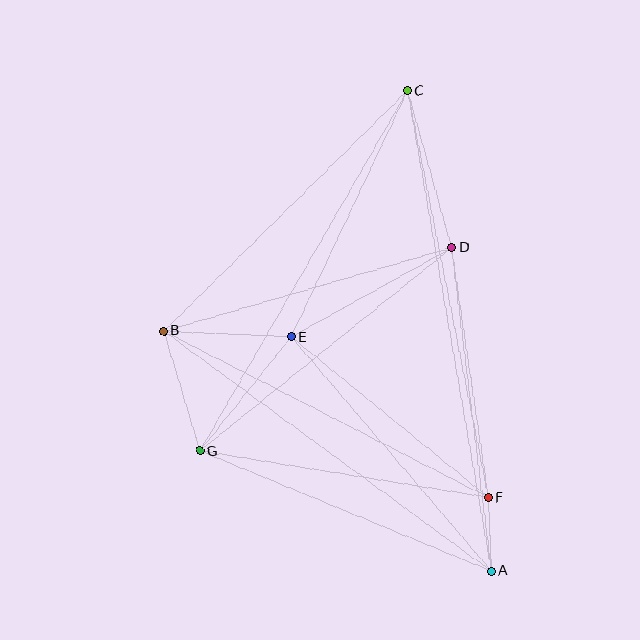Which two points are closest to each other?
Points A and F are closest to each other.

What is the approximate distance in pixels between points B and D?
The distance between B and D is approximately 300 pixels.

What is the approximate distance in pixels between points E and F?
The distance between E and F is approximately 254 pixels.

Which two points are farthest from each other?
Points A and C are farthest from each other.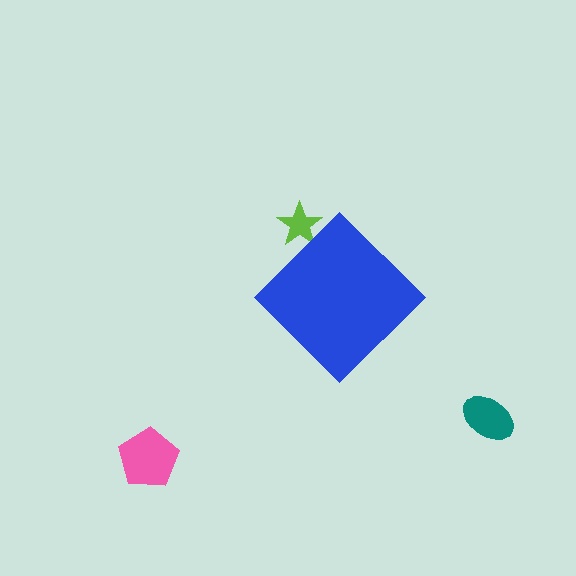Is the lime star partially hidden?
Yes, the lime star is partially hidden behind the blue diamond.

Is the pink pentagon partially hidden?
No, the pink pentagon is fully visible.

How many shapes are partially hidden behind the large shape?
1 shape is partially hidden.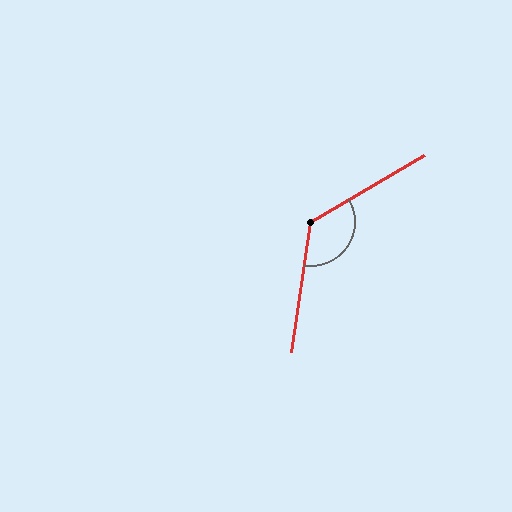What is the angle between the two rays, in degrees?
Approximately 129 degrees.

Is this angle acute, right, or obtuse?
It is obtuse.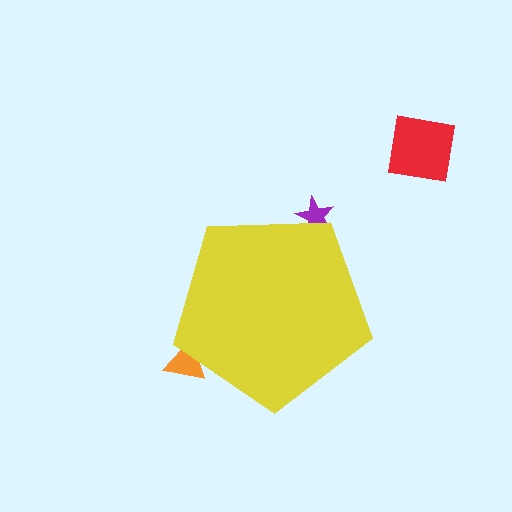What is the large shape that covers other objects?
A yellow pentagon.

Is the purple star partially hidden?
Yes, the purple star is partially hidden behind the yellow pentagon.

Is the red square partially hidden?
No, the red square is fully visible.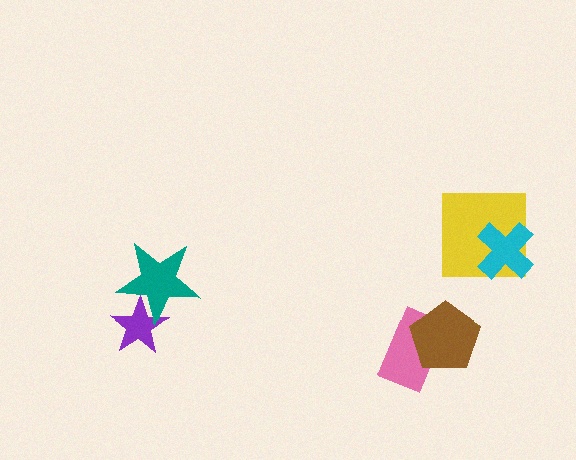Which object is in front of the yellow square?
The cyan cross is in front of the yellow square.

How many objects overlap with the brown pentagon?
1 object overlaps with the brown pentagon.